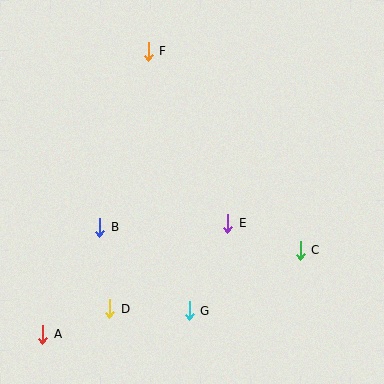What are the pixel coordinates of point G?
Point G is at (189, 311).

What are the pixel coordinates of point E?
Point E is at (228, 223).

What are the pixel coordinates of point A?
Point A is at (43, 334).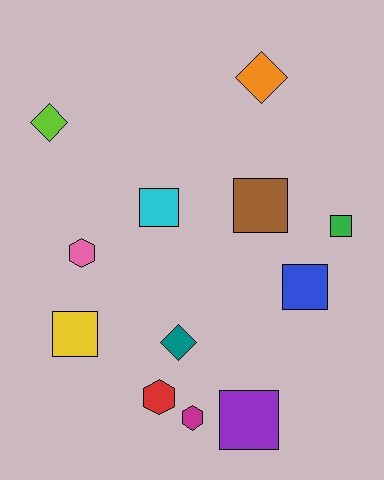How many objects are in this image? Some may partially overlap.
There are 12 objects.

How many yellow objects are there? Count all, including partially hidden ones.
There is 1 yellow object.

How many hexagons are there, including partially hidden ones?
There are 3 hexagons.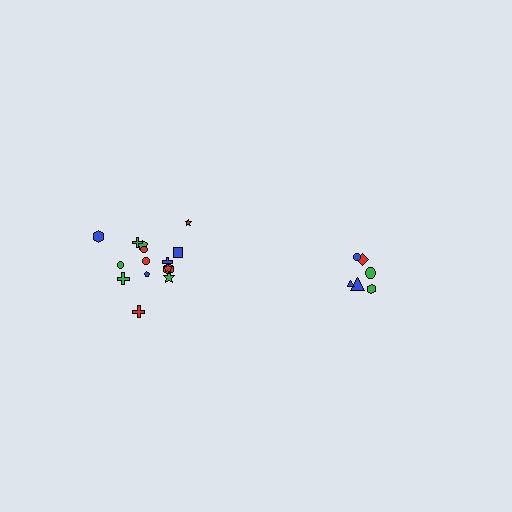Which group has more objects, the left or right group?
The left group.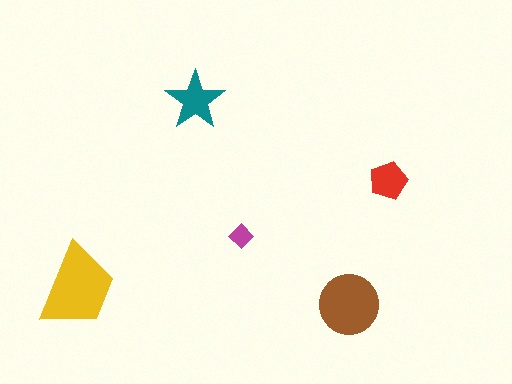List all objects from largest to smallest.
The yellow trapezoid, the brown circle, the teal star, the red pentagon, the magenta diamond.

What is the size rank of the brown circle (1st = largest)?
2nd.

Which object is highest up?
The teal star is topmost.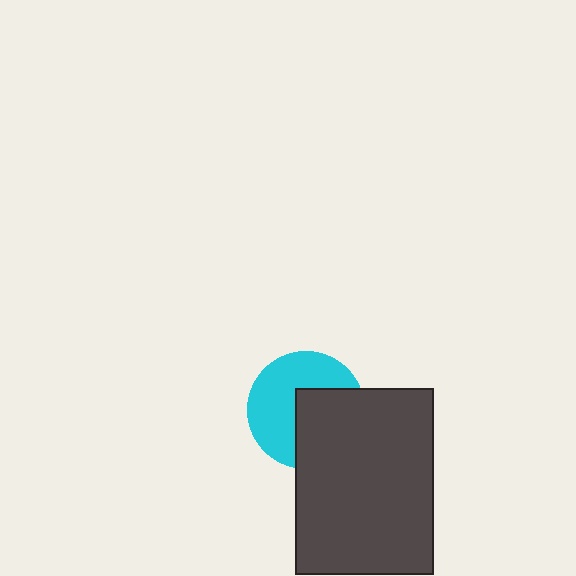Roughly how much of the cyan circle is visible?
About half of it is visible (roughly 55%).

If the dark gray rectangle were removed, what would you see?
You would see the complete cyan circle.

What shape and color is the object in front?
The object in front is a dark gray rectangle.